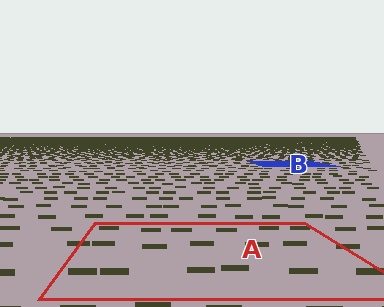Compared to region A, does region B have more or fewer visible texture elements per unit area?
Region B has more texture elements per unit area — they are packed more densely because it is farther away.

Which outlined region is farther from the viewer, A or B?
Region B is farther from the viewer — the texture elements inside it appear smaller and more densely packed.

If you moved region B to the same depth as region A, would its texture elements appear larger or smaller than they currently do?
They would appear larger. At a closer depth, the same texture elements are projected at a bigger on-screen size.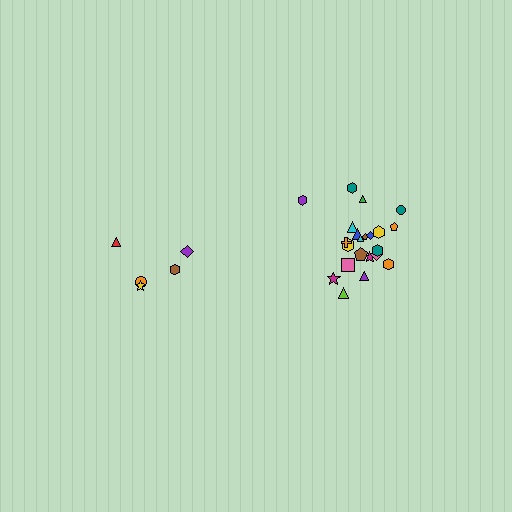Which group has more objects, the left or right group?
The right group.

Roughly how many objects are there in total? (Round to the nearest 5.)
Roughly 25 objects in total.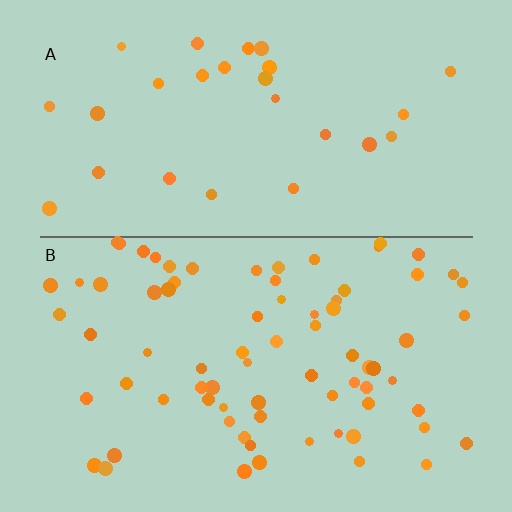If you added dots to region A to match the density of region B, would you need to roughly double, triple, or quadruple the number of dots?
Approximately triple.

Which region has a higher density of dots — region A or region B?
B (the bottom).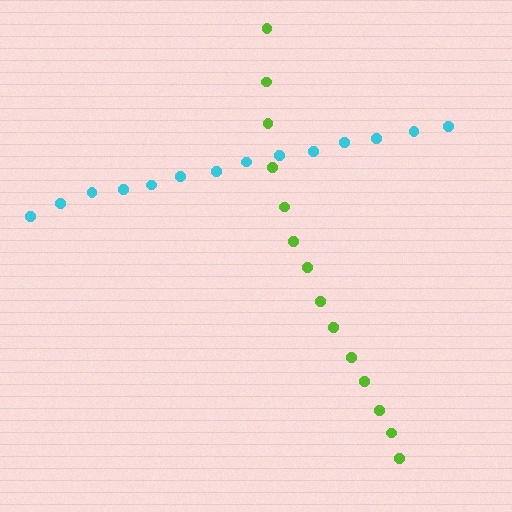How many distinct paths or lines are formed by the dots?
There are 2 distinct paths.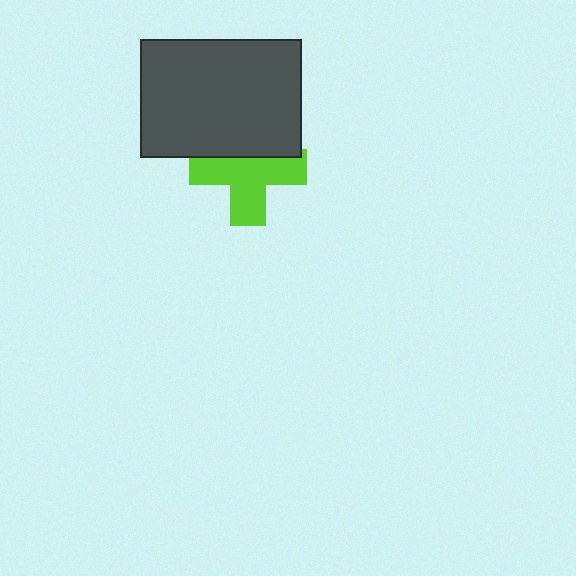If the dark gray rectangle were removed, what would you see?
You would see the complete lime cross.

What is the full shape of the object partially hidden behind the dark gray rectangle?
The partially hidden object is a lime cross.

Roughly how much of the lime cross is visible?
Most of it is visible (roughly 67%).